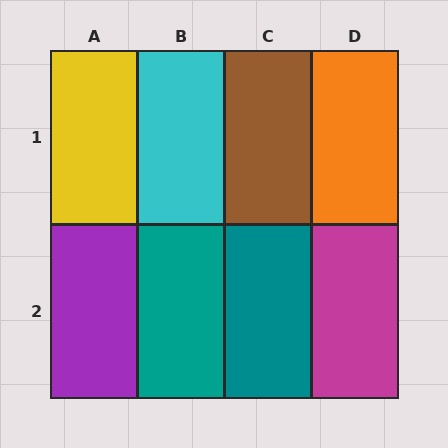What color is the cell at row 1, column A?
Yellow.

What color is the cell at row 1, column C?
Brown.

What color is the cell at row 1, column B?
Cyan.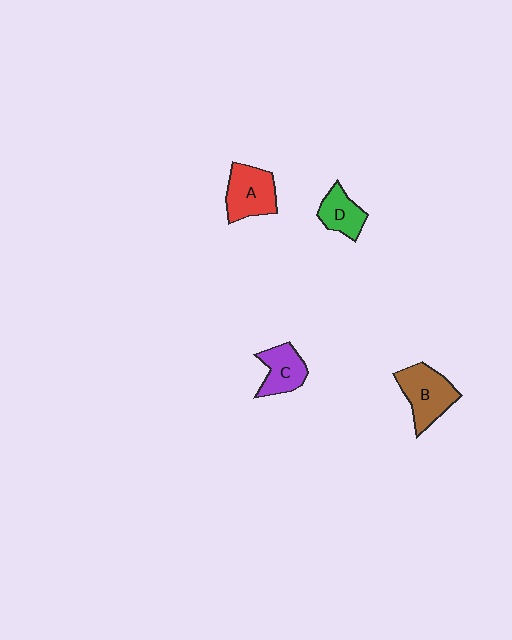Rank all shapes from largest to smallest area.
From largest to smallest: B (brown), A (red), C (purple), D (green).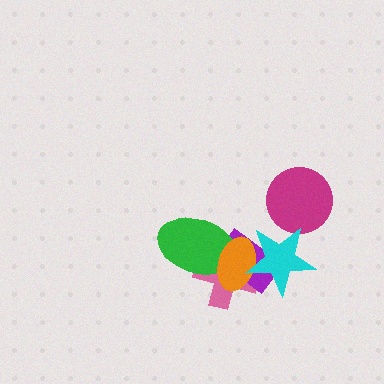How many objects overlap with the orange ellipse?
4 objects overlap with the orange ellipse.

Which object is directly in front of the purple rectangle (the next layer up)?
The green ellipse is directly in front of the purple rectangle.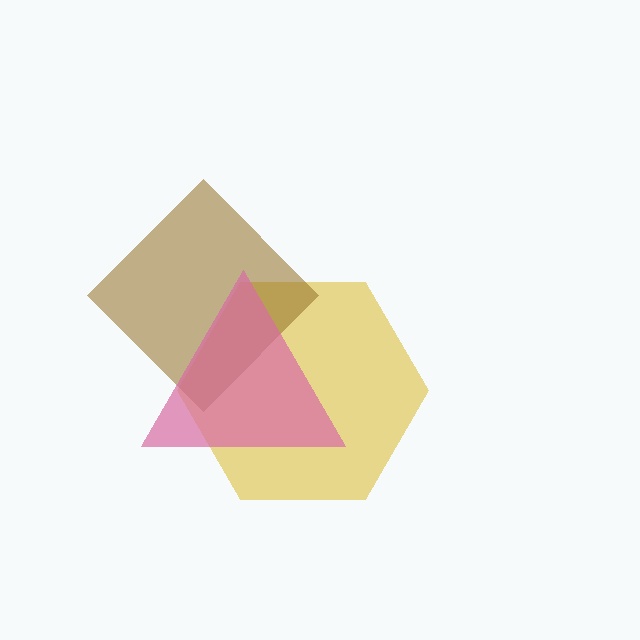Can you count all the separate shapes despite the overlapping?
Yes, there are 3 separate shapes.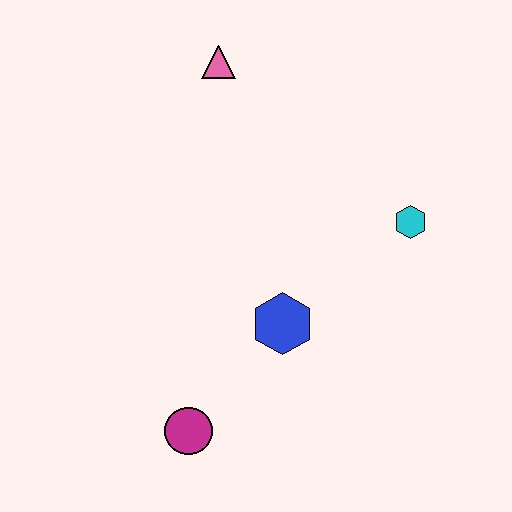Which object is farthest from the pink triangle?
The magenta circle is farthest from the pink triangle.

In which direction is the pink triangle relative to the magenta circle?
The pink triangle is above the magenta circle.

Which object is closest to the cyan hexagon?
The blue hexagon is closest to the cyan hexagon.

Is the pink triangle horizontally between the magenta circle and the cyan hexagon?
Yes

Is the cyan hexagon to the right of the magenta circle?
Yes